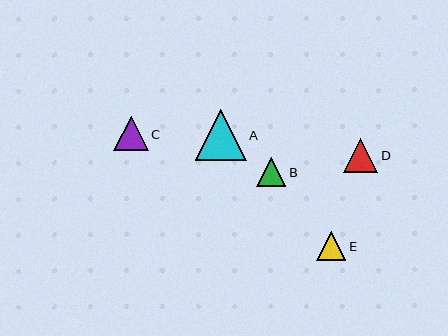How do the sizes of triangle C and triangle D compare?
Triangle C and triangle D are approximately the same size.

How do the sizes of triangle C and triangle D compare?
Triangle C and triangle D are approximately the same size.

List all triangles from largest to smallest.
From largest to smallest: A, C, D, E, B.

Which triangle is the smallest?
Triangle B is the smallest with a size of approximately 29 pixels.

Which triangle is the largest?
Triangle A is the largest with a size of approximately 51 pixels.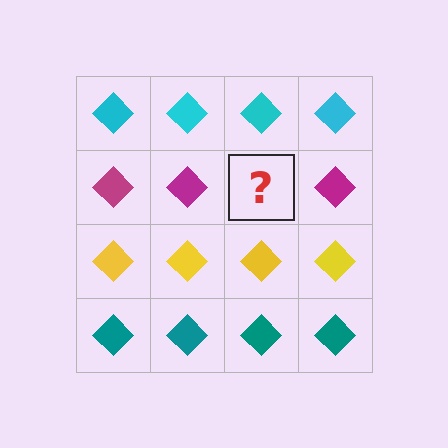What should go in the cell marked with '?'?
The missing cell should contain a magenta diamond.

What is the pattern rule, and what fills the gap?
The rule is that each row has a consistent color. The gap should be filled with a magenta diamond.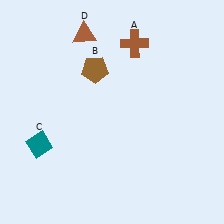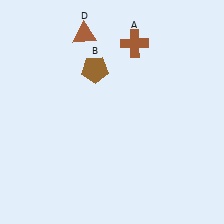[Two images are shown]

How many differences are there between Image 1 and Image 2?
There is 1 difference between the two images.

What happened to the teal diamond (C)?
The teal diamond (C) was removed in Image 2. It was in the bottom-left area of Image 1.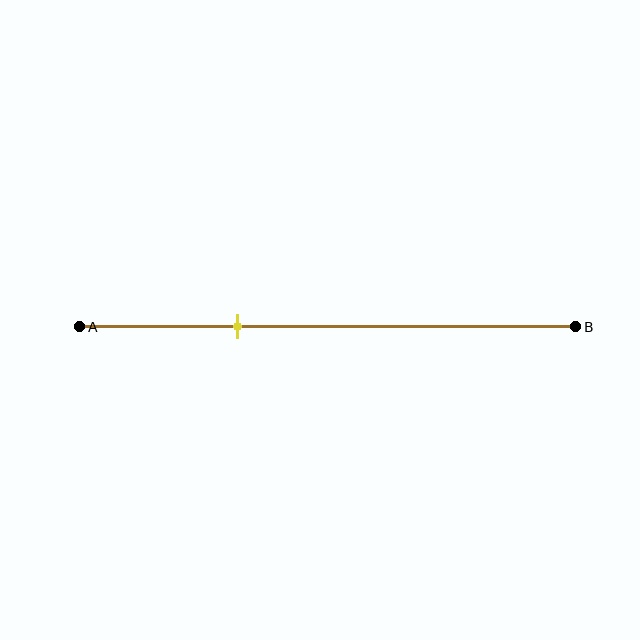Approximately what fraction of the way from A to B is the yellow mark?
The yellow mark is approximately 30% of the way from A to B.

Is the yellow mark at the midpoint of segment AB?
No, the mark is at about 30% from A, not at the 50% midpoint.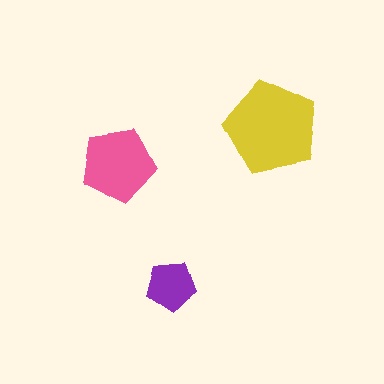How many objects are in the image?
There are 3 objects in the image.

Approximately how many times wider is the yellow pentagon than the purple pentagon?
About 2 times wider.